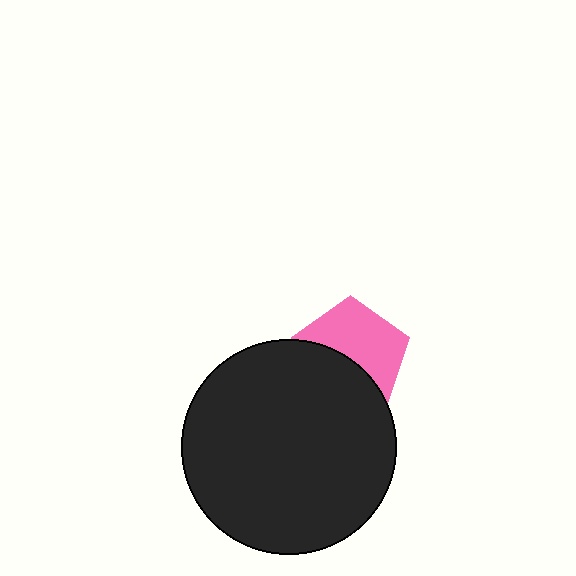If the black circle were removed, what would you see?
You would see the complete pink pentagon.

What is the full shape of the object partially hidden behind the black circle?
The partially hidden object is a pink pentagon.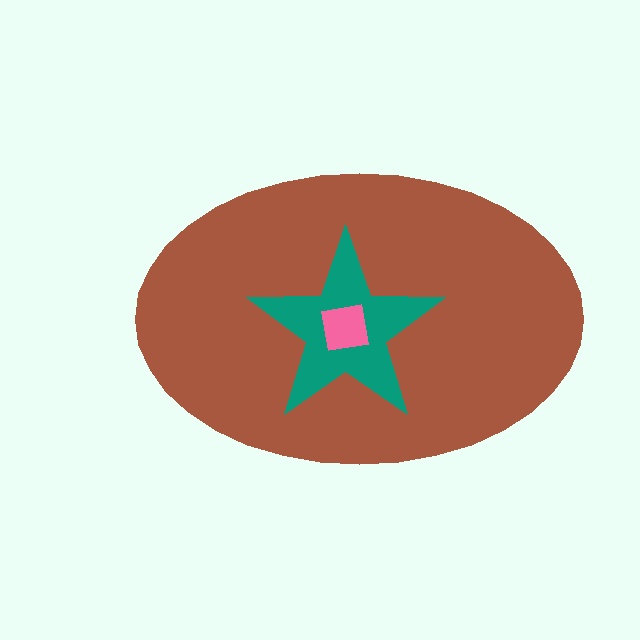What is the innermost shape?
The pink square.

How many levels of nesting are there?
3.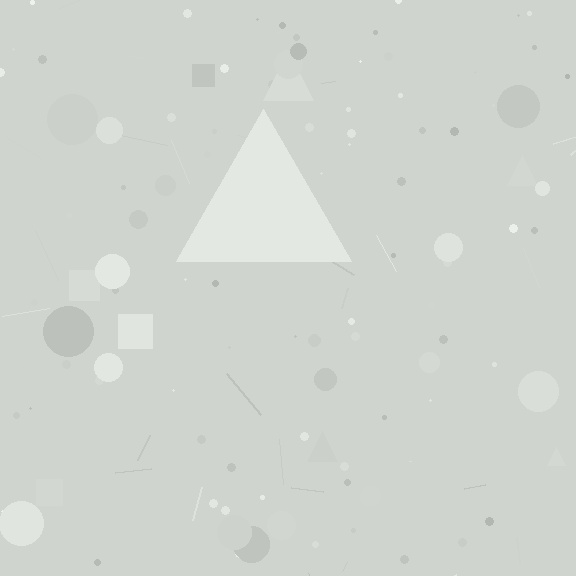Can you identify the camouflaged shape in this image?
The camouflaged shape is a triangle.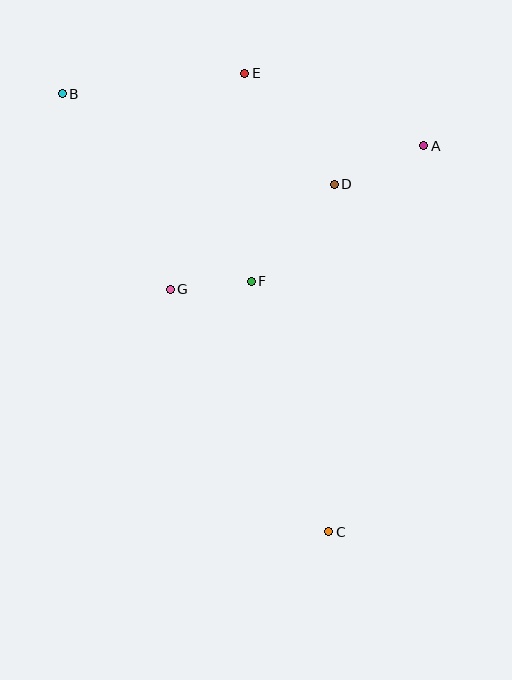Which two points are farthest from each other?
Points B and C are farthest from each other.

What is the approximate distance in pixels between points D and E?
The distance between D and E is approximately 143 pixels.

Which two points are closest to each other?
Points F and G are closest to each other.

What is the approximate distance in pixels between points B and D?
The distance between B and D is approximately 287 pixels.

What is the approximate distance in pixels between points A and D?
The distance between A and D is approximately 98 pixels.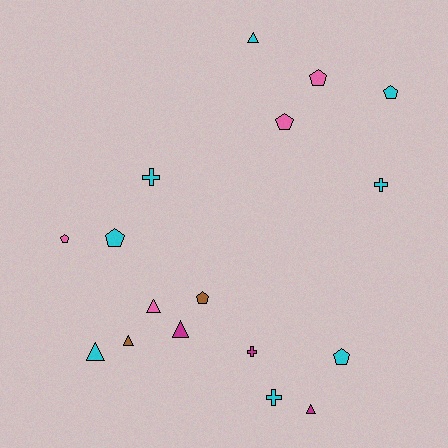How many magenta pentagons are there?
There are no magenta pentagons.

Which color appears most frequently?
Cyan, with 8 objects.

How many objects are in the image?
There are 17 objects.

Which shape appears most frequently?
Pentagon, with 7 objects.